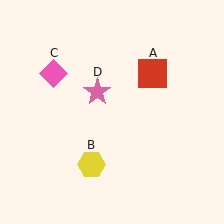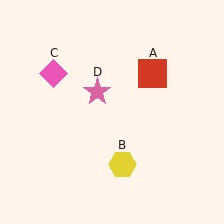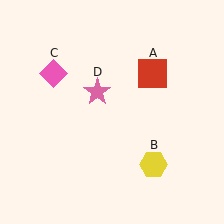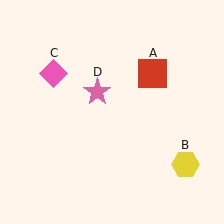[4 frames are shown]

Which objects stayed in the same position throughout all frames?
Red square (object A) and pink diamond (object C) and pink star (object D) remained stationary.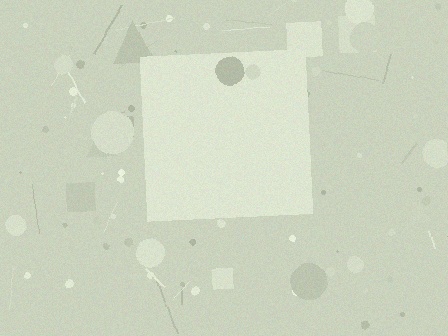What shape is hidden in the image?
A square is hidden in the image.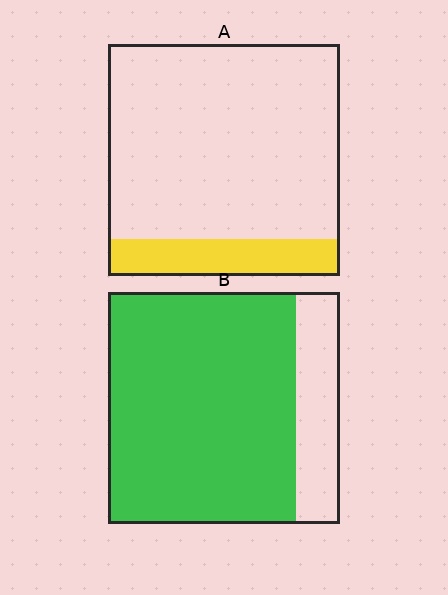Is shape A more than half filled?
No.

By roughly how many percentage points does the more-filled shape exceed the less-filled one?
By roughly 65 percentage points (B over A).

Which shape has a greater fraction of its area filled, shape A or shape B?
Shape B.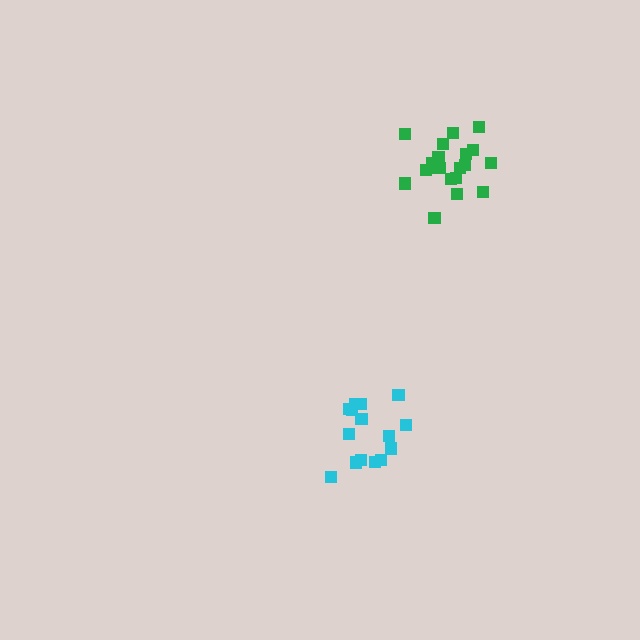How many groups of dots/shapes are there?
There are 2 groups.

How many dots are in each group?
Group 1: 20 dots, Group 2: 15 dots (35 total).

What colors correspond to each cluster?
The clusters are colored: green, cyan.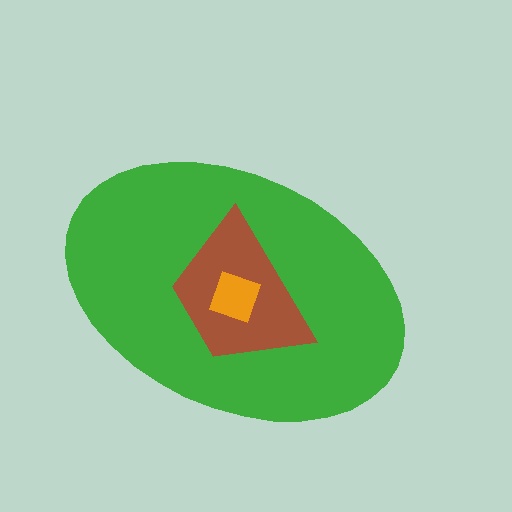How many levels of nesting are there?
3.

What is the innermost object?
The orange square.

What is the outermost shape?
The green ellipse.